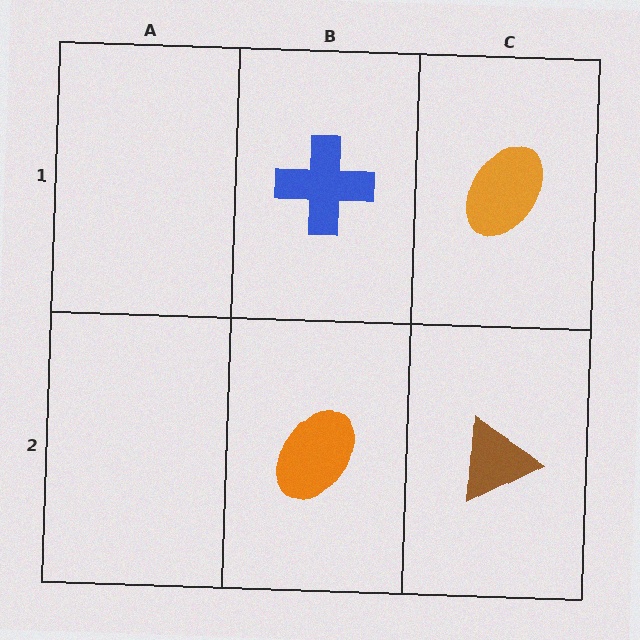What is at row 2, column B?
An orange ellipse.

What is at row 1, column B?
A blue cross.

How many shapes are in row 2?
2 shapes.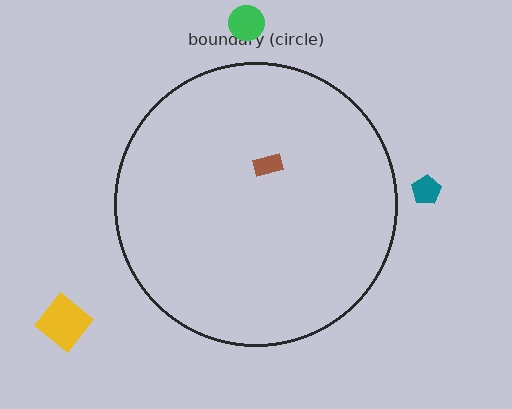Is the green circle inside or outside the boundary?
Outside.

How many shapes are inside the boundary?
1 inside, 3 outside.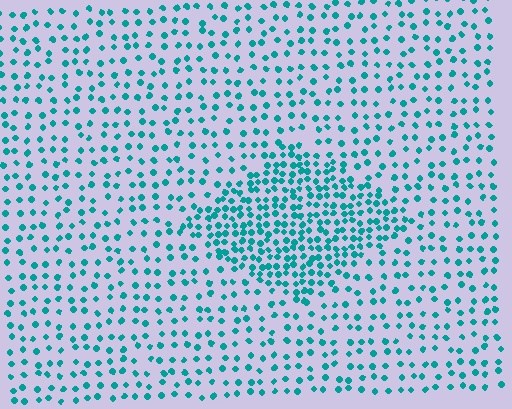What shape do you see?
I see a diamond.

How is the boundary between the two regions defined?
The boundary is defined by a change in element density (approximately 2.2x ratio). All elements are the same color, size, and shape.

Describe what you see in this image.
The image contains small teal elements arranged at two different densities. A diamond-shaped region is visible where the elements are more densely packed than the surrounding area.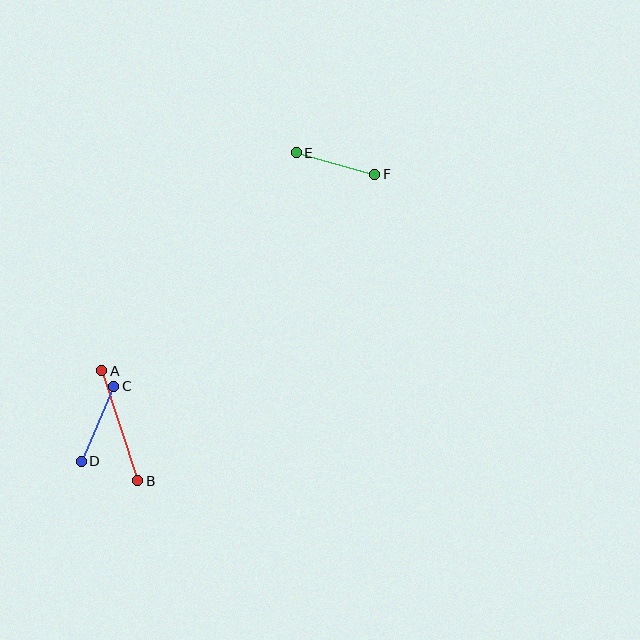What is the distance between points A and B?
The distance is approximately 116 pixels.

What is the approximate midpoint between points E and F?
The midpoint is at approximately (335, 164) pixels.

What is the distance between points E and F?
The distance is approximately 81 pixels.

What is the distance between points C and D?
The distance is approximately 82 pixels.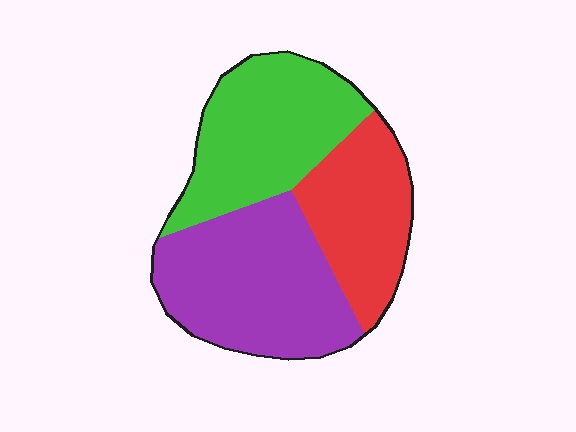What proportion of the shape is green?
Green takes up between a quarter and a half of the shape.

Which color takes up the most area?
Purple, at roughly 40%.